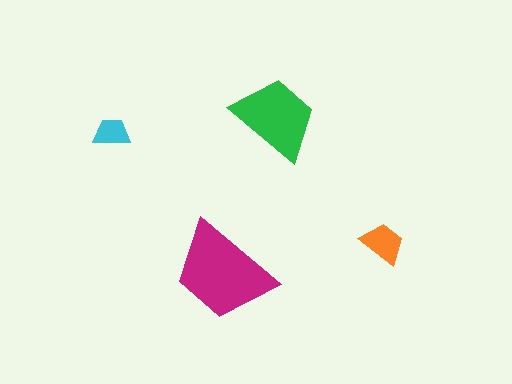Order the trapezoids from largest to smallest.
the magenta one, the green one, the orange one, the cyan one.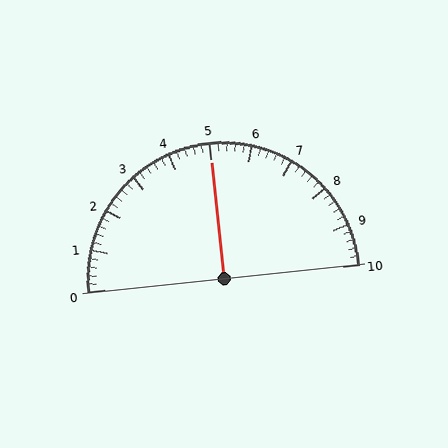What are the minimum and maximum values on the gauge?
The gauge ranges from 0 to 10.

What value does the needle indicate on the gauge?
The needle indicates approximately 5.0.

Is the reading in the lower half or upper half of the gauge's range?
The reading is in the upper half of the range (0 to 10).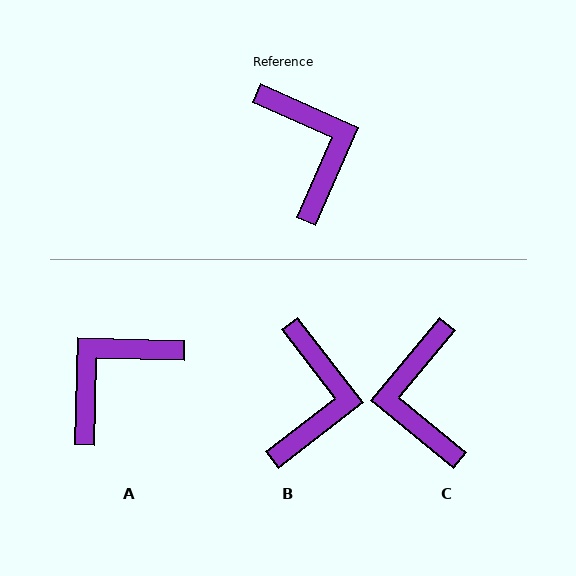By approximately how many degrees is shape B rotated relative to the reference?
Approximately 29 degrees clockwise.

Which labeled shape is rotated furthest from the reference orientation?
C, about 164 degrees away.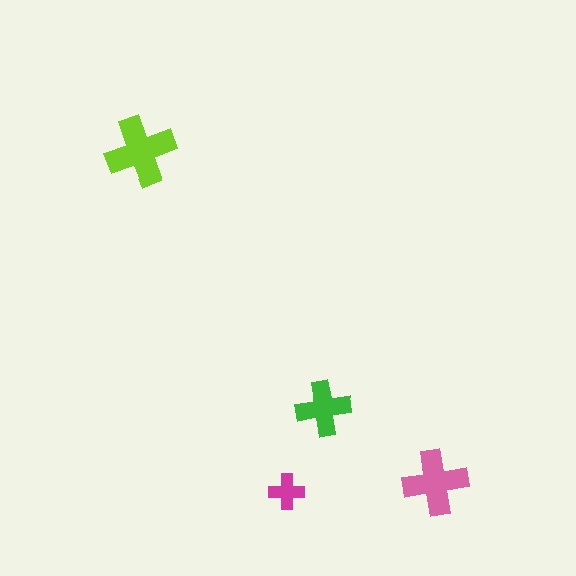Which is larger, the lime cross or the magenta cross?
The lime one.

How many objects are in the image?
There are 4 objects in the image.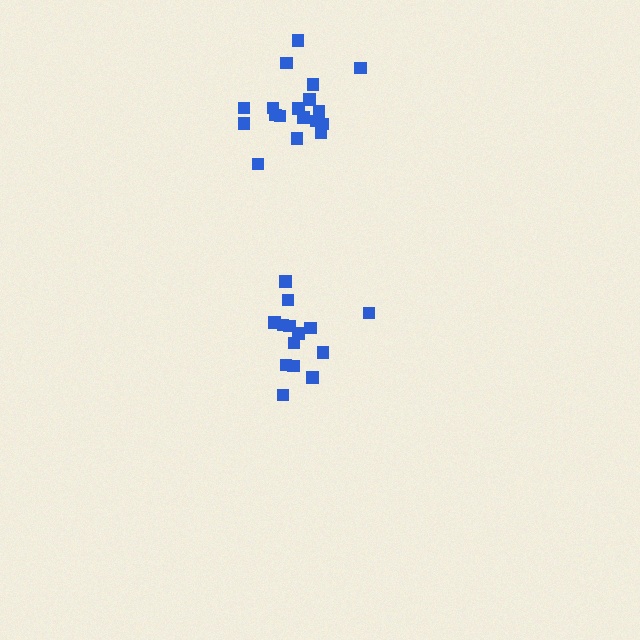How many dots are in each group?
Group 1: 14 dots, Group 2: 19 dots (33 total).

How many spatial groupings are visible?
There are 2 spatial groupings.